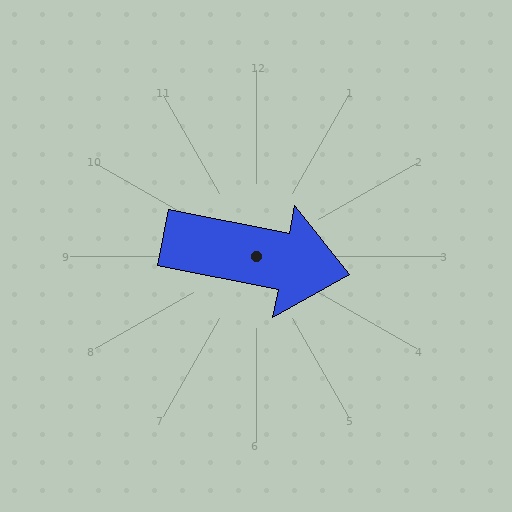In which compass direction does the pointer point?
East.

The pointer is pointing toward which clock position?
Roughly 3 o'clock.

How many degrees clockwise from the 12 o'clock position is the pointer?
Approximately 101 degrees.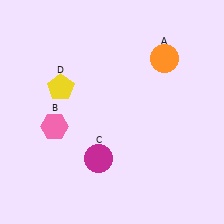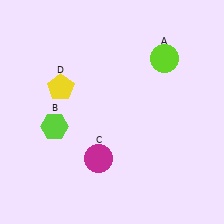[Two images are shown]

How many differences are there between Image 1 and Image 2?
There are 2 differences between the two images.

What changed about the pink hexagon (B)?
In Image 1, B is pink. In Image 2, it changed to lime.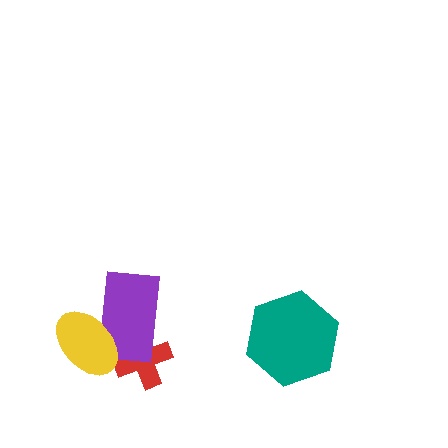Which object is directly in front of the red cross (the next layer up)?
The purple rectangle is directly in front of the red cross.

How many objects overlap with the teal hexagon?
0 objects overlap with the teal hexagon.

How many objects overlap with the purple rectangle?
2 objects overlap with the purple rectangle.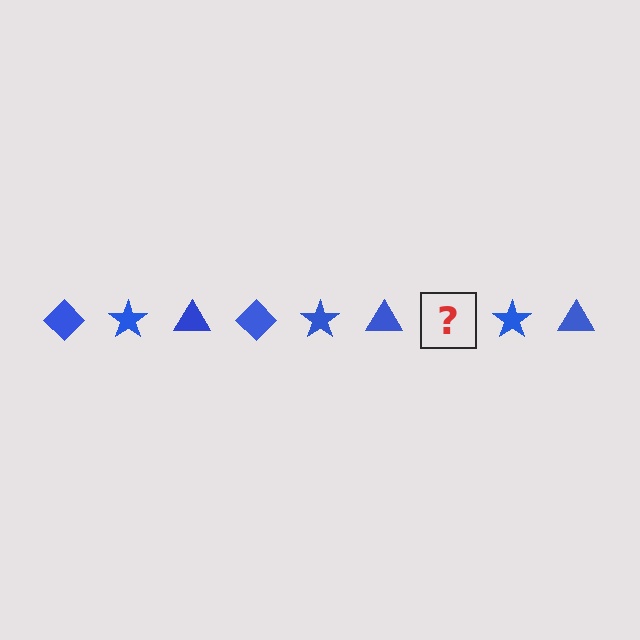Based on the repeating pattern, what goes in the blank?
The blank should be a blue diamond.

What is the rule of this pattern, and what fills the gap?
The rule is that the pattern cycles through diamond, star, triangle shapes in blue. The gap should be filled with a blue diamond.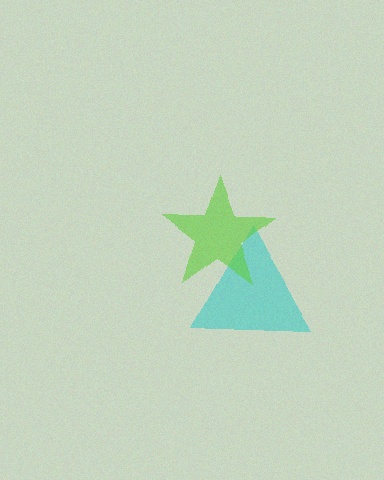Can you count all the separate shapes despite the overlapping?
Yes, there are 2 separate shapes.